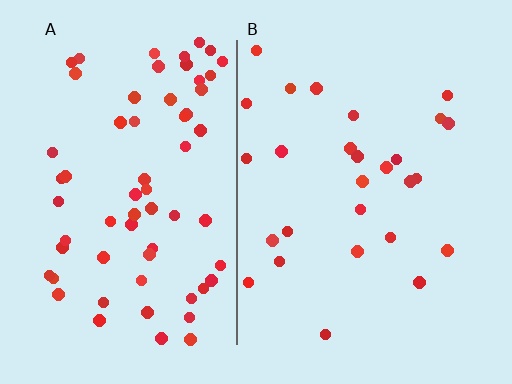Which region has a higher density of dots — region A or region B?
A (the left).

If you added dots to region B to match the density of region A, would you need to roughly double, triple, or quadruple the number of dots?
Approximately double.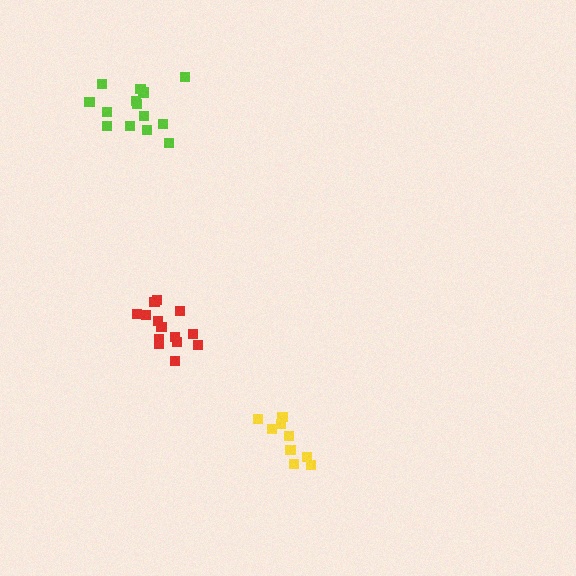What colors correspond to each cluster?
The clusters are colored: yellow, red, lime.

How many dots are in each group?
Group 1: 9 dots, Group 2: 14 dots, Group 3: 14 dots (37 total).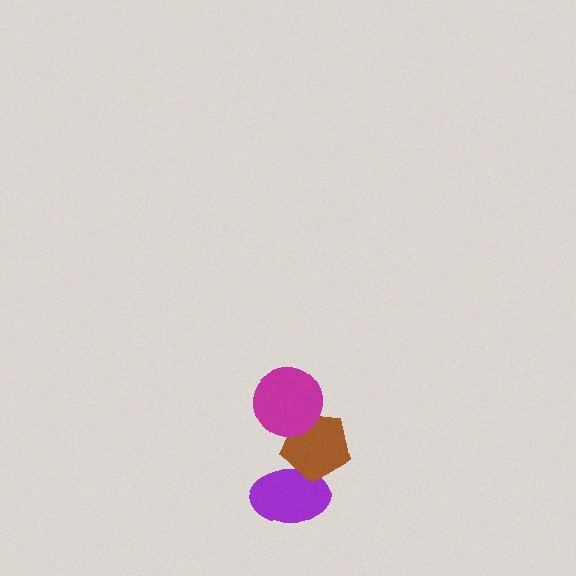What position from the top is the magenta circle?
The magenta circle is 1st from the top.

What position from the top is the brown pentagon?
The brown pentagon is 2nd from the top.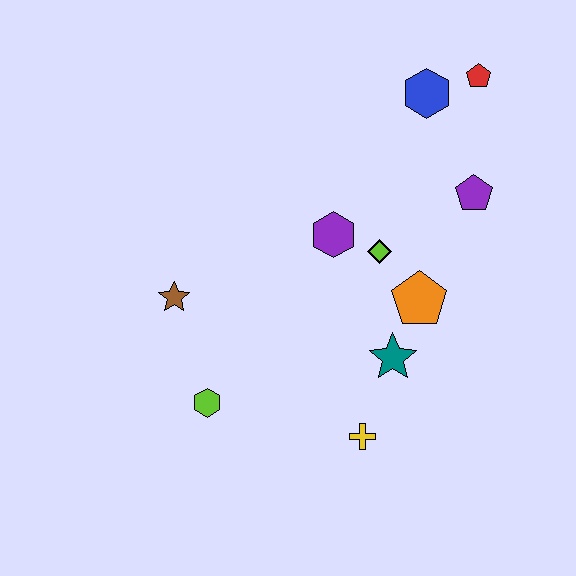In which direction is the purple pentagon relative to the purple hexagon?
The purple pentagon is to the right of the purple hexagon.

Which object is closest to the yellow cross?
The teal star is closest to the yellow cross.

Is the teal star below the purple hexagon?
Yes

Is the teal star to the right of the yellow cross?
Yes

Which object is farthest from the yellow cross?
The red pentagon is farthest from the yellow cross.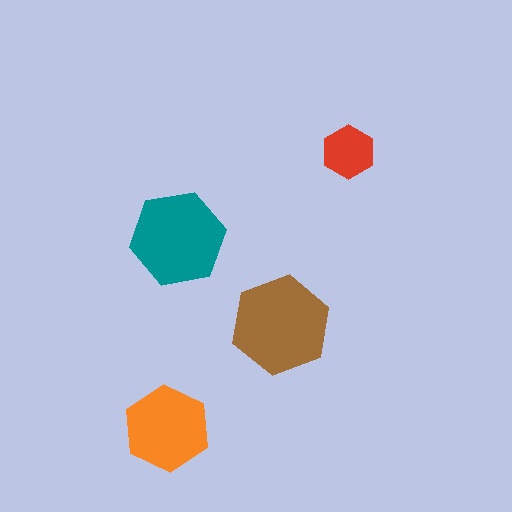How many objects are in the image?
There are 4 objects in the image.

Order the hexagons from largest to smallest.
the brown one, the teal one, the orange one, the red one.